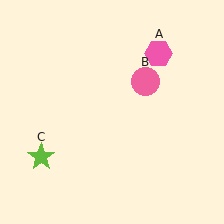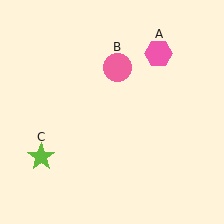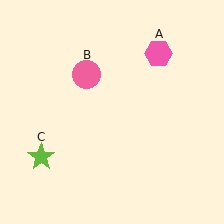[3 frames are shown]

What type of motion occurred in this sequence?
The pink circle (object B) rotated counterclockwise around the center of the scene.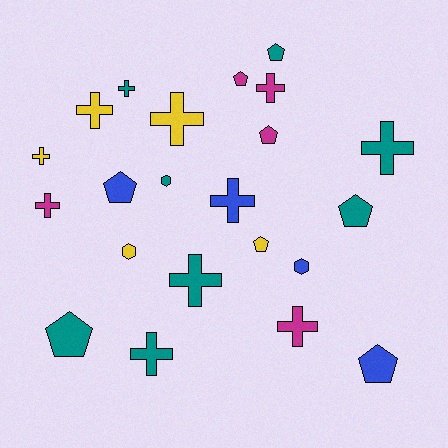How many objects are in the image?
There are 22 objects.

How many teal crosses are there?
There are 4 teal crosses.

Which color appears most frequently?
Teal, with 8 objects.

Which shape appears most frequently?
Cross, with 11 objects.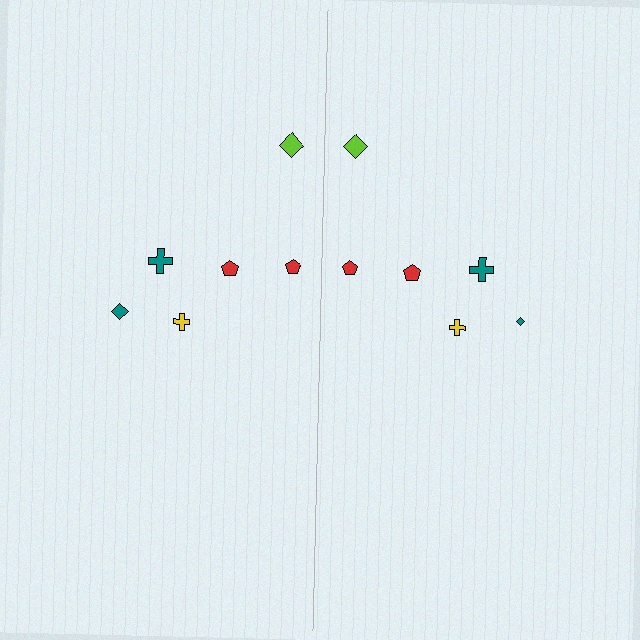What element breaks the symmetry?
The teal diamond on the right side has a different size than its mirror counterpart.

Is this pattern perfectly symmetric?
No, the pattern is not perfectly symmetric. The teal diamond on the right side has a different size than its mirror counterpart.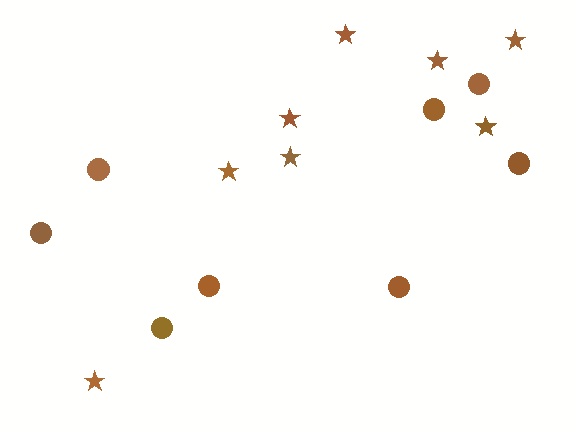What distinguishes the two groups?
There are 2 groups: one group of circles (8) and one group of stars (8).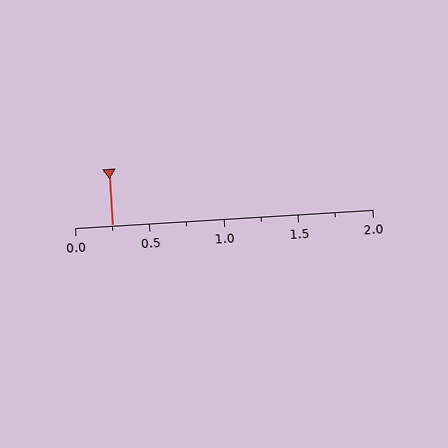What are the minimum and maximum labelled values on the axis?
The axis runs from 0.0 to 2.0.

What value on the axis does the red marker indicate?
The marker indicates approximately 0.25.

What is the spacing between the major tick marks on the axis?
The major ticks are spaced 0.5 apart.